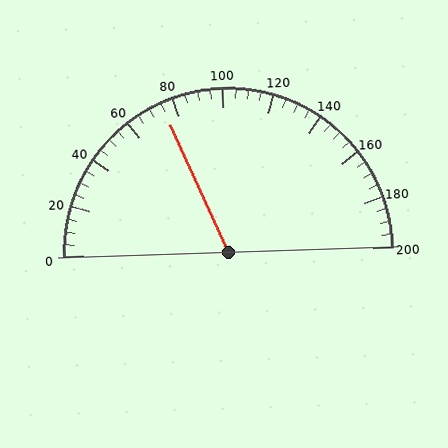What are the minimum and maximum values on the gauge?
The gauge ranges from 0 to 200.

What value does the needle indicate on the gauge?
The needle indicates approximately 75.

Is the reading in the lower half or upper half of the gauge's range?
The reading is in the lower half of the range (0 to 200).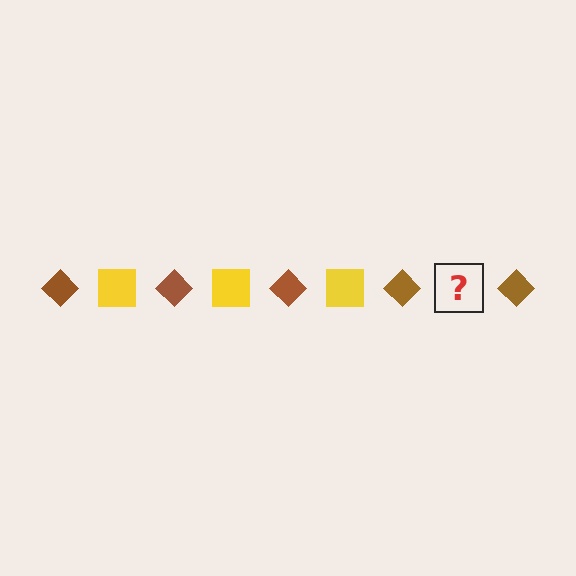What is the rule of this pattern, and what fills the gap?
The rule is that the pattern alternates between brown diamond and yellow square. The gap should be filled with a yellow square.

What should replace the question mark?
The question mark should be replaced with a yellow square.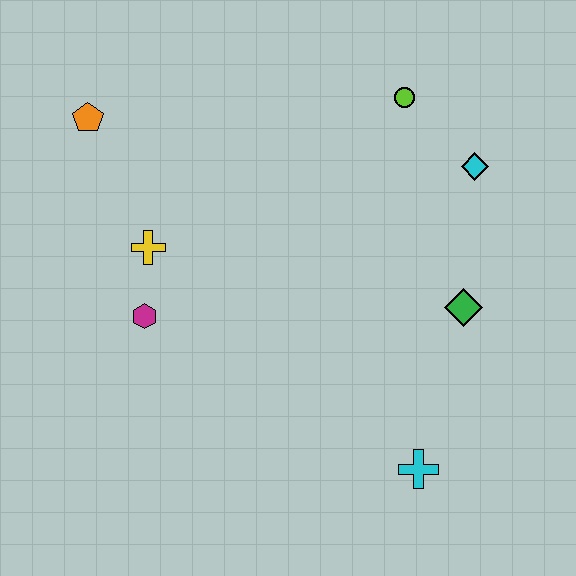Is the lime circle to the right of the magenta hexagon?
Yes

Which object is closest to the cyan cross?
The green diamond is closest to the cyan cross.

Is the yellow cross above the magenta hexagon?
Yes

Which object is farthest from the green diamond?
The orange pentagon is farthest from the green diamond.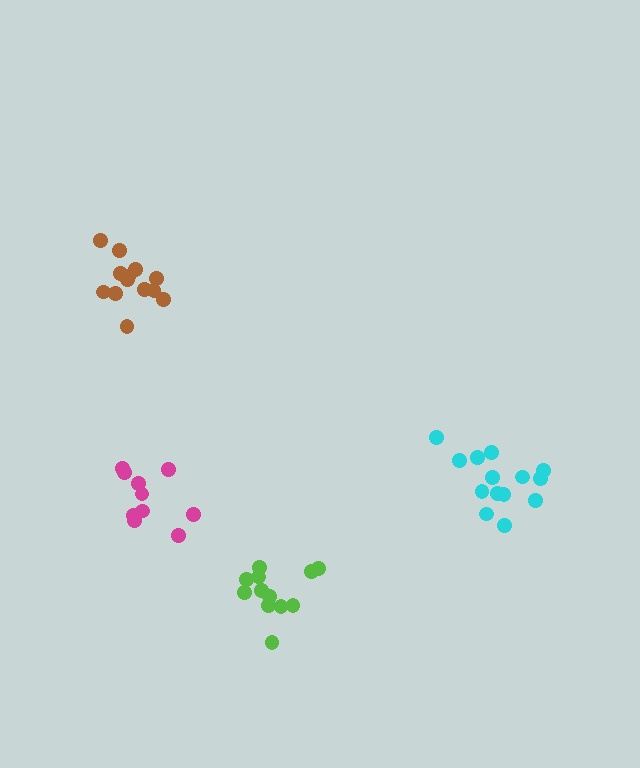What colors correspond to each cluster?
The clusters are colored: cyan, magenta, brown, lime.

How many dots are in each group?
Group 1: 14 dots, Group 2: 11 dots, Group 3: 14 dots, Group 4: 12 dots (51 total).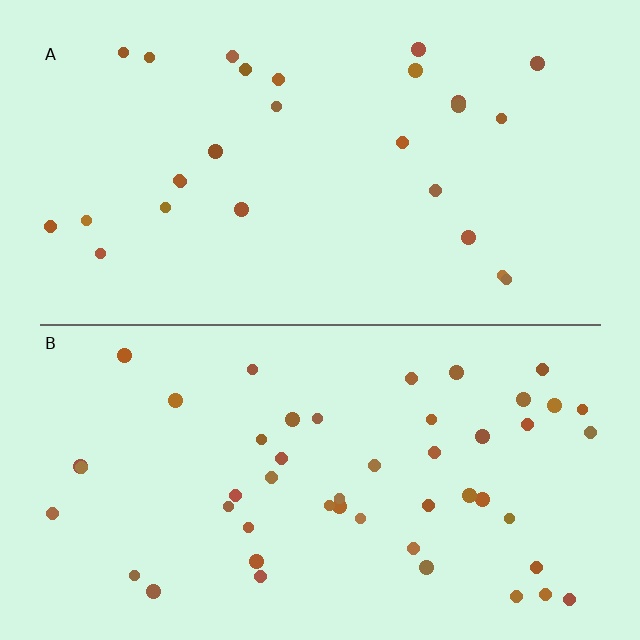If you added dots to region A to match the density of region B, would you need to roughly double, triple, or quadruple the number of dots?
Approximately double.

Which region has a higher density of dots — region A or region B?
B (the bottom).